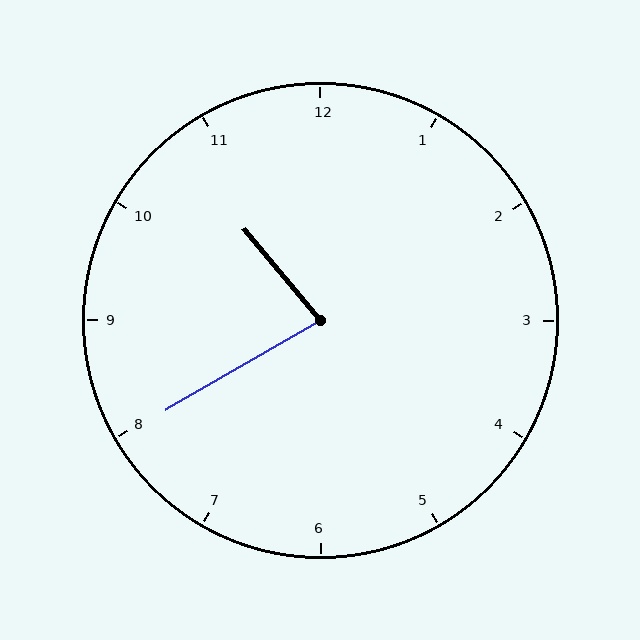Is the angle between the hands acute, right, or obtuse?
It is acute.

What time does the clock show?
10:40.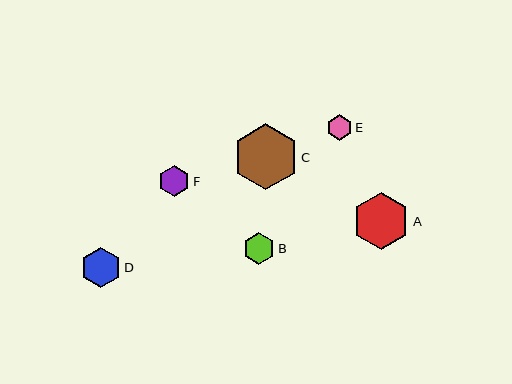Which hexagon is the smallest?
Hexagon E is the smallest with a size of approximately 25 pixels.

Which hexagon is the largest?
Hexagon C is the largest with a size of approximately 66 pixels.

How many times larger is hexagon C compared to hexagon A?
Hexagon C is approximately 1.2 times the size of hexagon A.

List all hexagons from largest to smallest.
From largest to smallest: C, A, D, B, F, E.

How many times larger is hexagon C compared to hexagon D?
Hexagon C is approximately 1.6 times the size of hexagon D.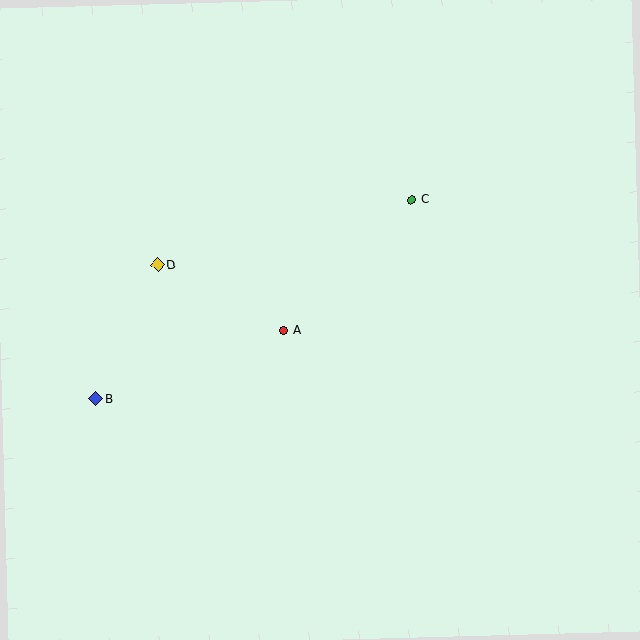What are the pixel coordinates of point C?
Point C is at (412, 200).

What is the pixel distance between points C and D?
The distance between C and D is 263 pixels.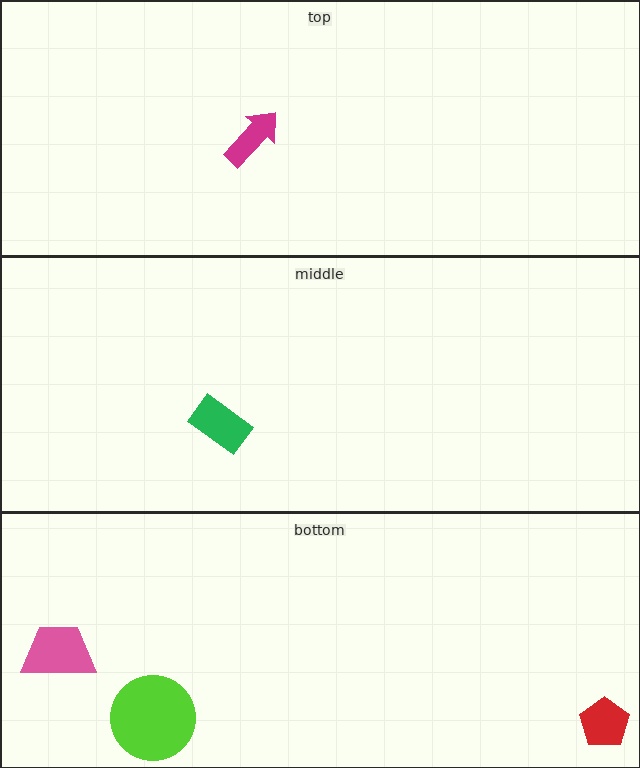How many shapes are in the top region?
1.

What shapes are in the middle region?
The green rectangle.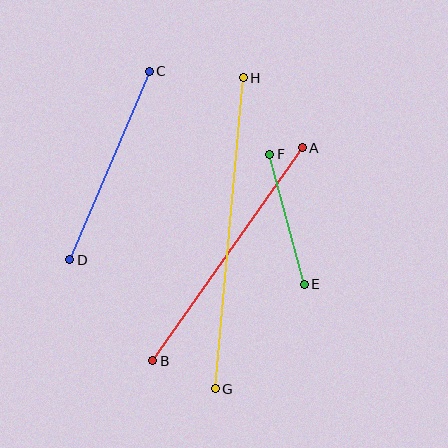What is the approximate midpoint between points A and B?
The midpoint is at approximately (228, 254) pixels.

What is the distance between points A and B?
The distance is approximately 260 pixels.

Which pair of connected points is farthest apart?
Points G and H are farthest apart.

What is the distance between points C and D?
The distance is approximately 205 pixels.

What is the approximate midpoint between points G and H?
The midpoint is at approximately (229, 233) pixels.